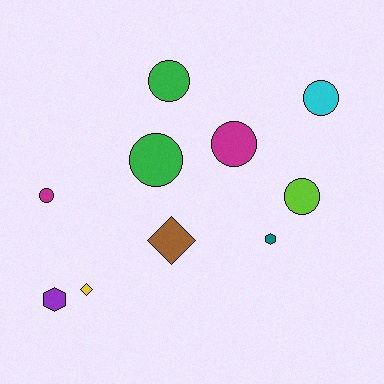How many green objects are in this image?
There are 2 green objects.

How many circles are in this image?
There are 6 circles.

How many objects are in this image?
There are 10 objects.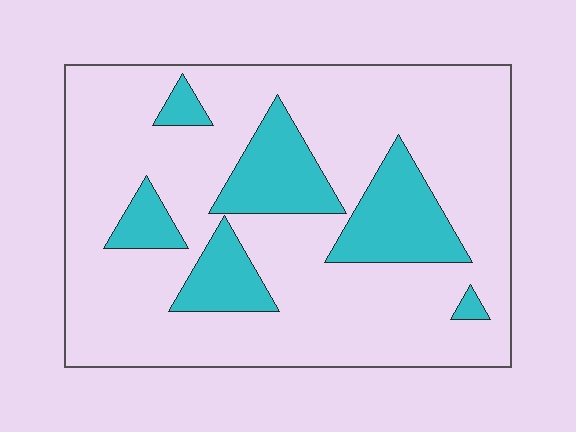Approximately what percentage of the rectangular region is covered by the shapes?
Approximately 20%.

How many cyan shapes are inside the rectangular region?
6.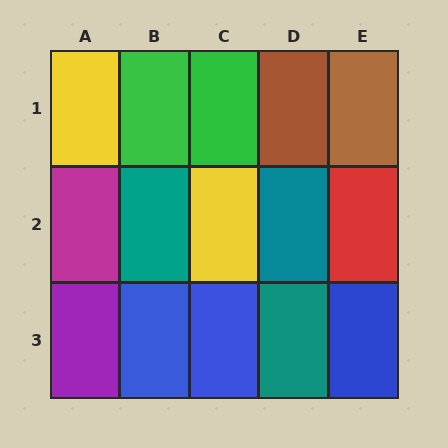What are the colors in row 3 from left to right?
Purple, blue, blue, teal, blue.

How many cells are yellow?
2 cells are yellow.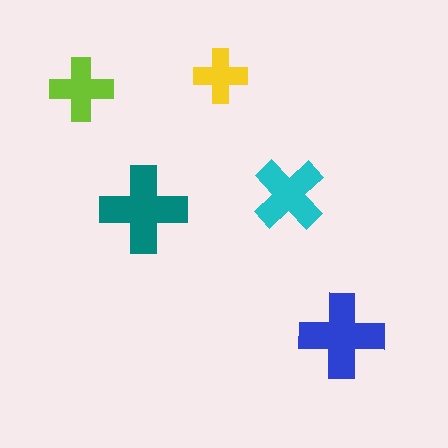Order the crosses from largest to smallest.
the teal one, the blue one, the cyan one, the lime one, the yellow one.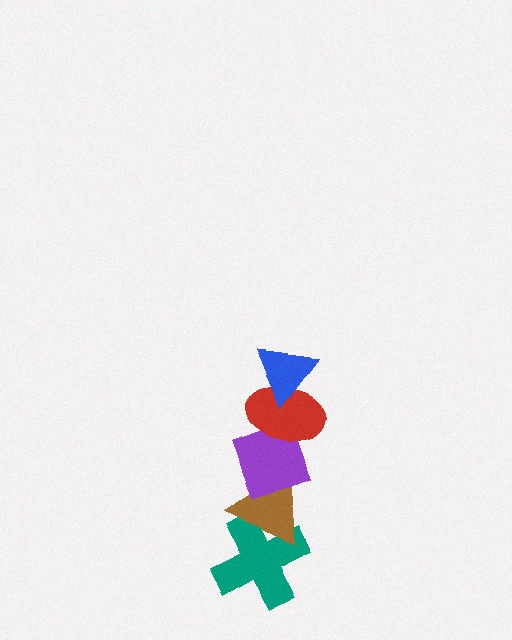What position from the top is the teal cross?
The teal cross is 5th from the top.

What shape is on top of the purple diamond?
The red ellipse is on top of the purple diamond.